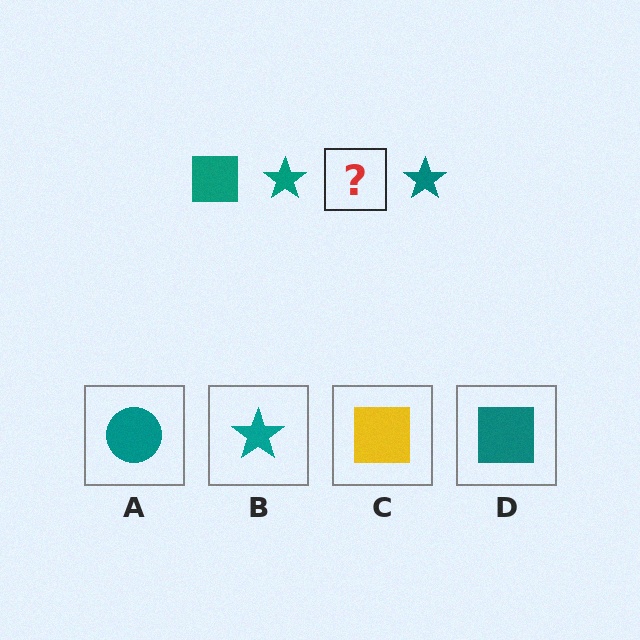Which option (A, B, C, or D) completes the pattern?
D.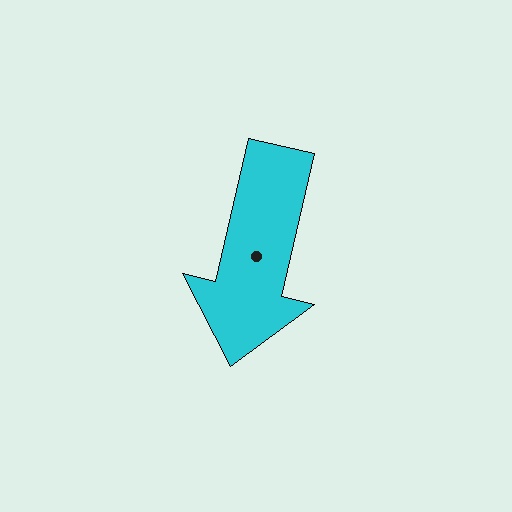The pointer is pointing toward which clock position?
Roughly 6 o'clock.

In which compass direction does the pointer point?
South.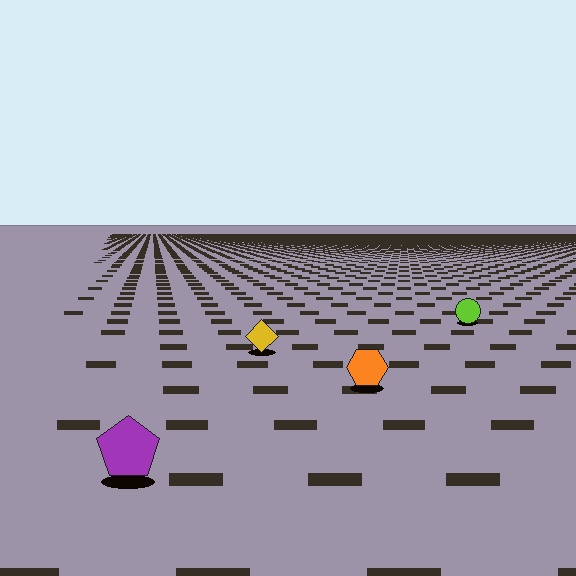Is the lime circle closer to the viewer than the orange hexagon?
No. The orange hexagon is closer — you can tell from the texture gradient: the ground texture is coarser near it.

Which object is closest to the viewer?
The purple pentagon is closest. The texture marks near it are larger and more spread out.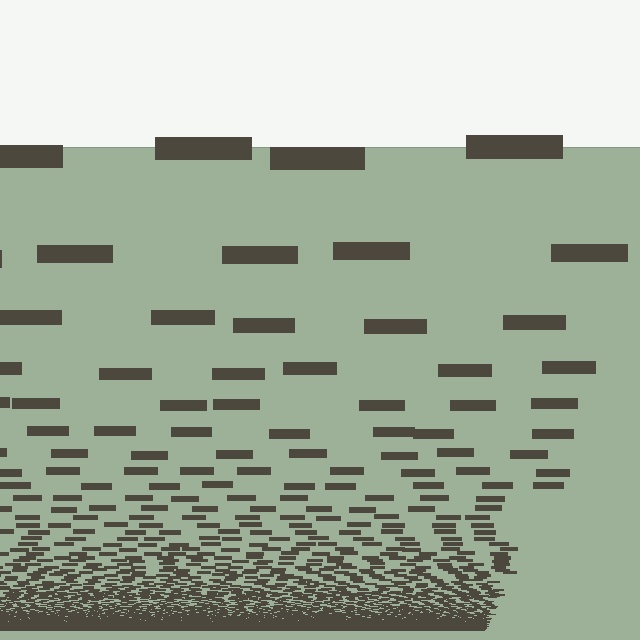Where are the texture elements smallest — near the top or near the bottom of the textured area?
Near the bottom.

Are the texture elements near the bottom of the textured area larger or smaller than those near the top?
Smaller. The gradient is inverted — elements near the bottom are smaller and denser.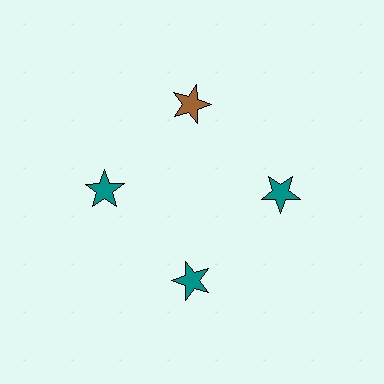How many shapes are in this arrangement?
There are 4 shapes arranged in a ring pattern.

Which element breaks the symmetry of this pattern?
The brown star at roughly the 12 o'clock position breaks the symmetry. All other shapes are teal stars.